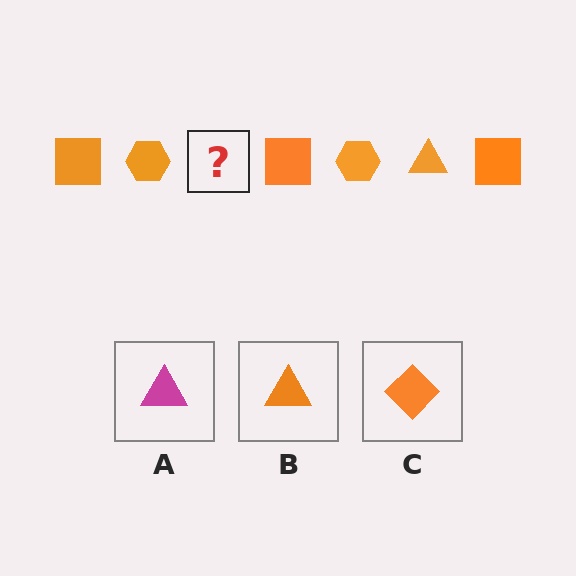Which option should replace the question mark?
Option B.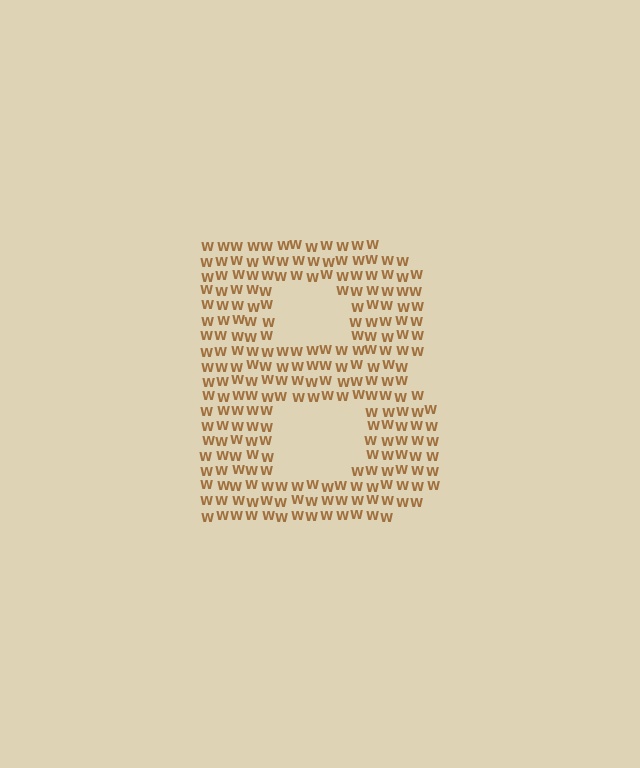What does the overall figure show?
The overall figure shows the letter B.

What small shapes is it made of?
It is made of small letter W's.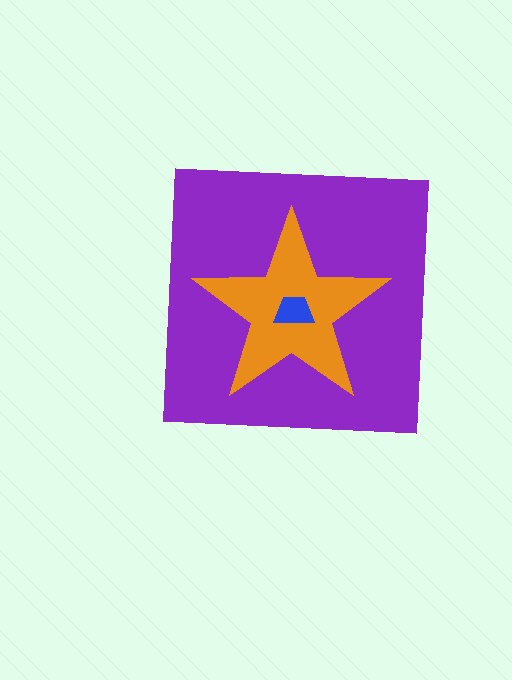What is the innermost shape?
The blue trapezoid.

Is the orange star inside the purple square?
Yes.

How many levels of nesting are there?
3.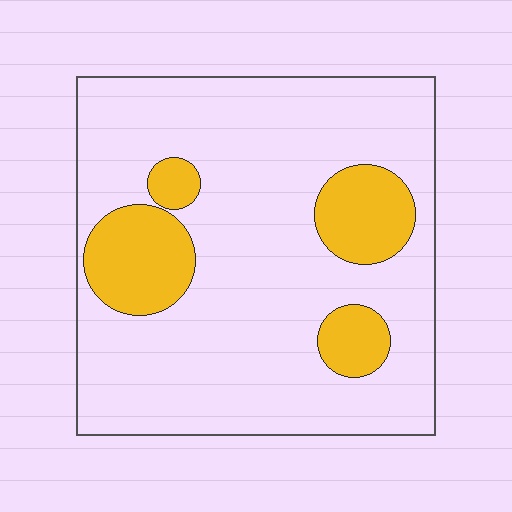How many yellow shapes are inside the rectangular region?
4.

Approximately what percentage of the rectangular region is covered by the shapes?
Approximately 20%.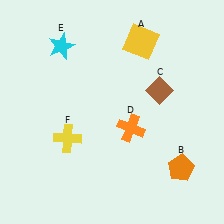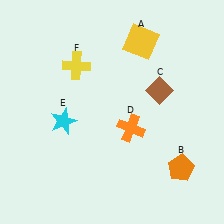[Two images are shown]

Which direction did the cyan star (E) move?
The cyan star (E) moved down.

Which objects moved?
The objects that moved are: the cyan star (E), the yellow cross (F).